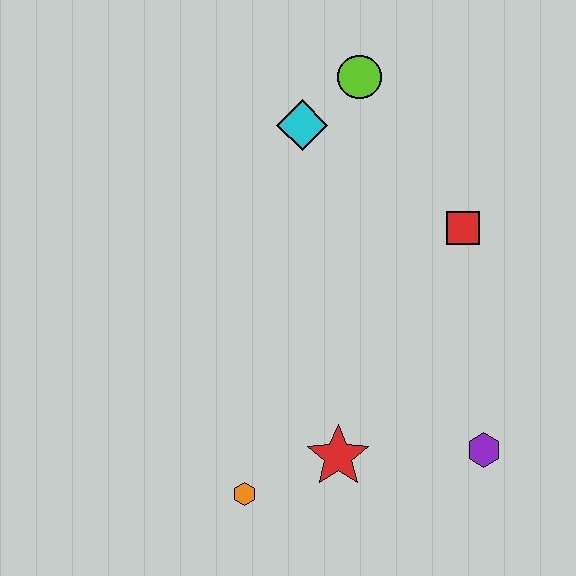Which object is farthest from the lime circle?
The orange hexagon is farthest from the lime circle.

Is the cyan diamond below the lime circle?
Yes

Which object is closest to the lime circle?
The cyan diamond is closest to the lime circle.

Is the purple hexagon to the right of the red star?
Yes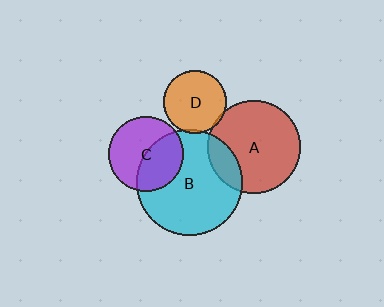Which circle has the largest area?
Circle B (cyan).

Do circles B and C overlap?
Yes.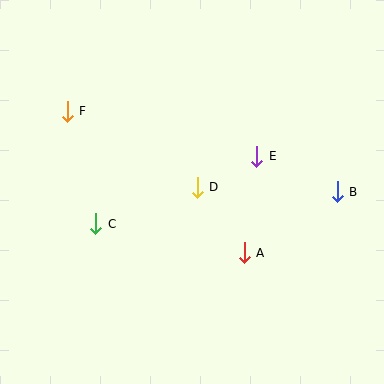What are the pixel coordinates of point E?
Point E is at (257, 156).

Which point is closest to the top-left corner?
Point F is closest to the top-left corner.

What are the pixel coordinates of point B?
Point B is at (337, 192).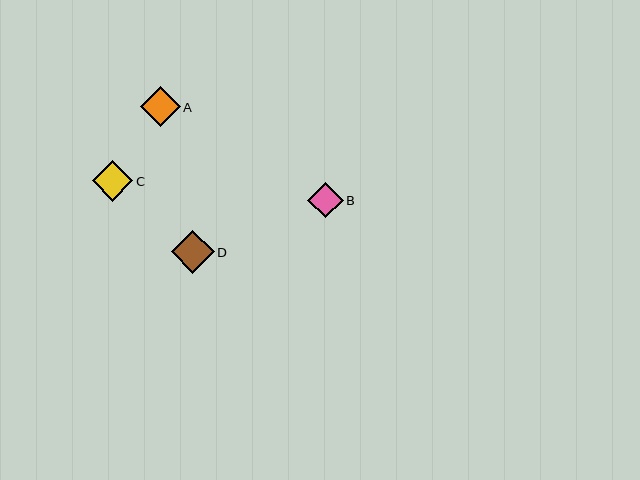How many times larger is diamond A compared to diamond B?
Diamond A is approximately 1.1 times the size of diamond B.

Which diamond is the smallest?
Diamond B is the smallest with a size of approximately 35 pixels.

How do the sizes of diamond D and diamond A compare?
Diamond D and diamond A are approximately the same size.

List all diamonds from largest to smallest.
From largest to smallest: D, C, A, B.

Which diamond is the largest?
Diamond D is the largest with a size of approximately 43 pixels.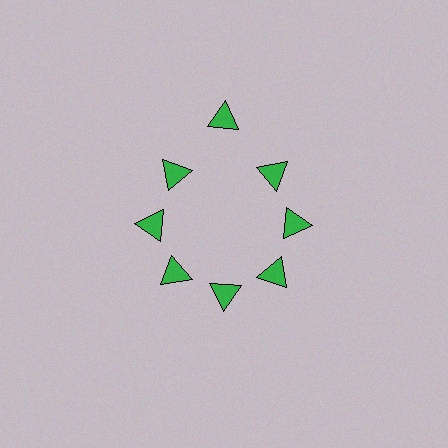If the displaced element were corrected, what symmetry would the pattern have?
It would have 8-fold rotational symmetry — the pattern would map onto itself every 45 degrees.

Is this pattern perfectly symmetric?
No. The 8 green triangles are arranged in a ring, but one element near the 12 o'clock position is pushed outward from the center, breaking the 8-fold rotational symmetry.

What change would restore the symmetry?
The symmetry would be restored by moving it inward, back onto the ring so that all 8 triangles sit at equal angles and equal distance from the center.